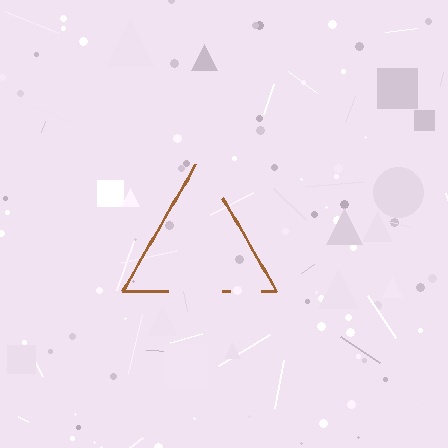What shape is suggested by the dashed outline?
The dashed outline suggests a triangle.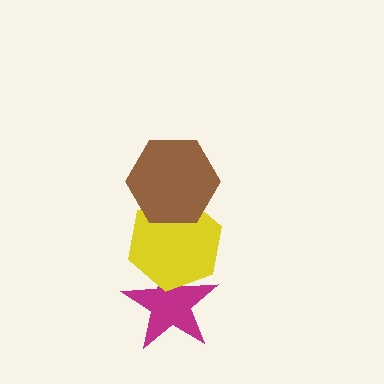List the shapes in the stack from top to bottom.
From top to bottom: the brown hexagon, the yellow hexagon, the magenta star.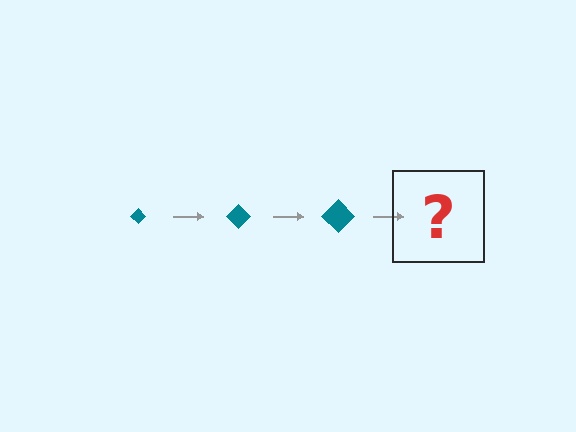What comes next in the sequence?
The next element should be a teal diamond, larger than the previous one.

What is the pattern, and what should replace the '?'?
The pattern is that the diamond gets progressively larger each step. The '?' should be a teal diamond, larger than the previous one.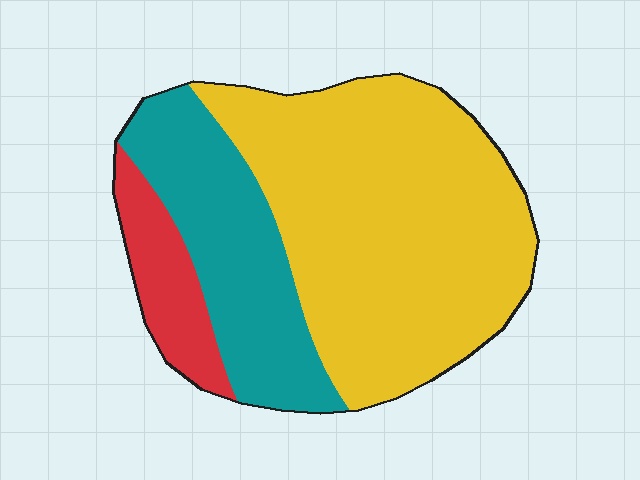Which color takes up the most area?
Yellow, at roughly 60%.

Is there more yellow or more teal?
Yellow.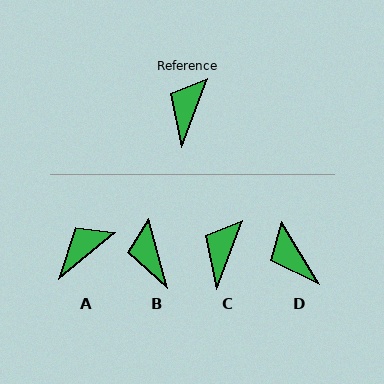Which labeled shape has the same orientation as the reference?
C.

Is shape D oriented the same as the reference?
No, it is off by about 52 degrees.